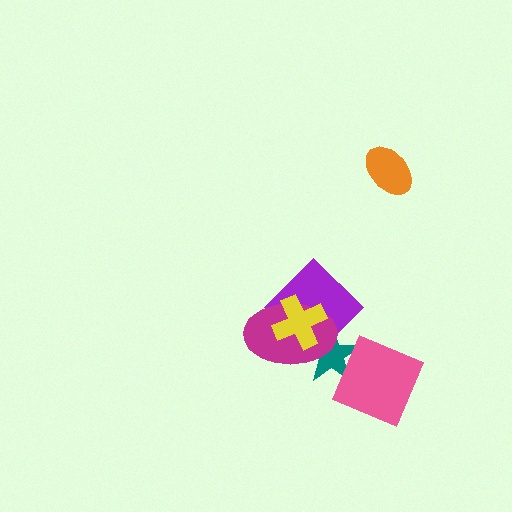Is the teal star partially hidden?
Yes, it is partially covered by another shape.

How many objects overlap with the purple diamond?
3 objects overlap with the purple diamond.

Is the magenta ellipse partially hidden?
Yes, it is partially covered by another shape.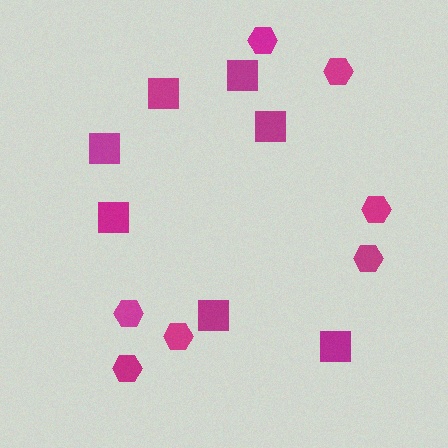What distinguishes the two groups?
There are 2 groups: one group of hexagons (7) and one group of squares (7).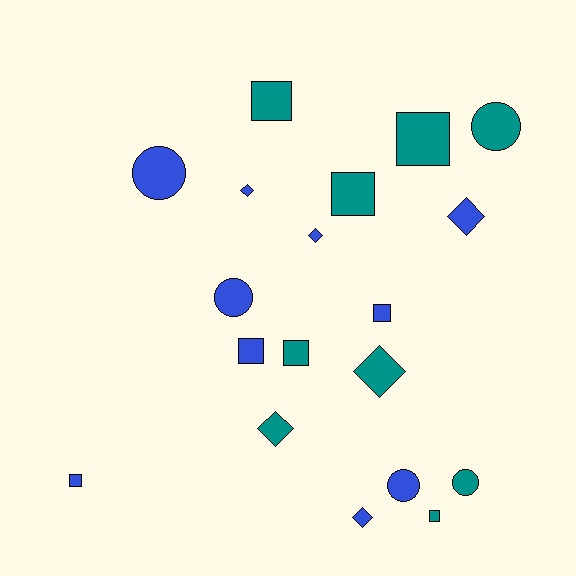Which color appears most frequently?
Blue, with 10 objects.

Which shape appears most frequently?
Square, with 8 objects.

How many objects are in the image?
There are 19 objects.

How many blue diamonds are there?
There are 4 blue diamonds.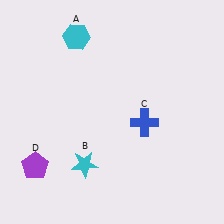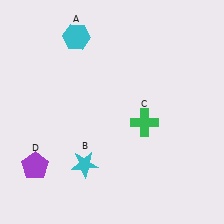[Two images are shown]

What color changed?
The cross (C) changed from blue in Image 1 to green in Image 2.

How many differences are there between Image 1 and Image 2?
There is 1 difference between the two images.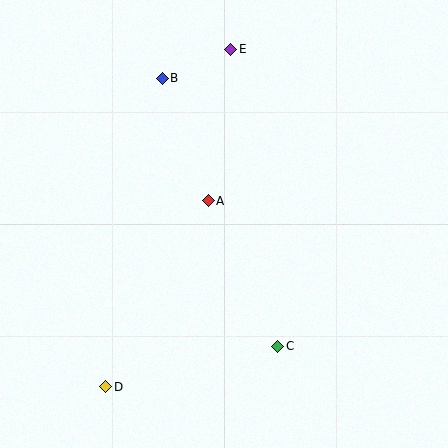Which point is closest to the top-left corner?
Point B is closest to the top-left corner.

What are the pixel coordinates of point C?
Point C is at (278, 346).